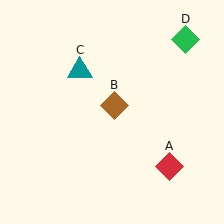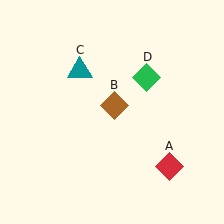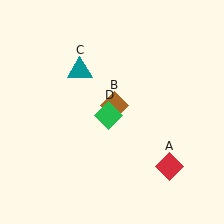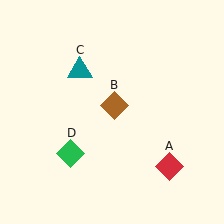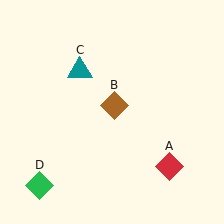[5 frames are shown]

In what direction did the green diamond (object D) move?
The green diamond (object D) moved down and to the left.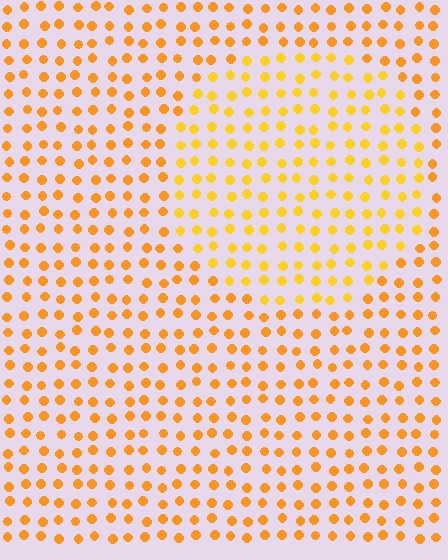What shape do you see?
I see a circle.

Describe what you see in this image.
The image is filled with small orange elements in a uniform arrangement. A circle-shaped region is visible where the elements are tinted to a slightly different hue, forming a subtle color boundary.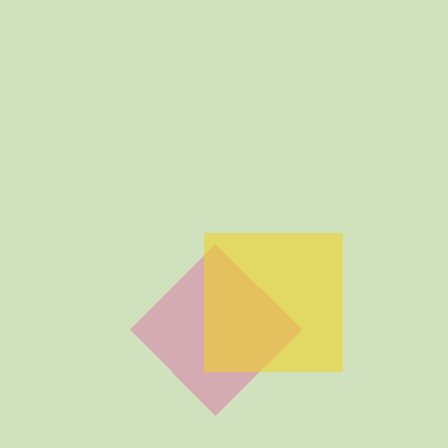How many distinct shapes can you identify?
There are 2 distinct shapes: a pink diamond, a yellow square.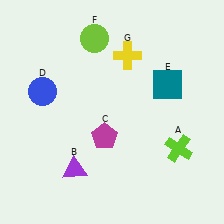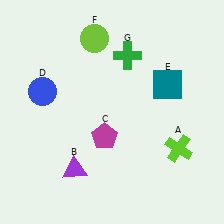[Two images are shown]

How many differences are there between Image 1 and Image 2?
There is 1 difference between the two images.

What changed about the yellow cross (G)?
In Image 1, G is yellow. In Image 2, it changed to green.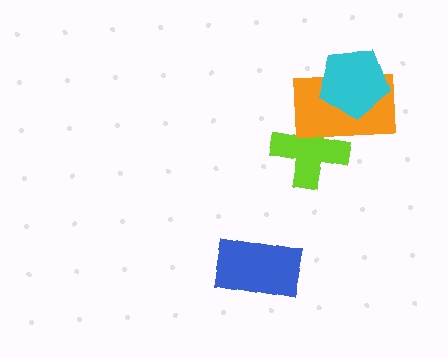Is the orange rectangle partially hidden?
Yes, it is partially covered by another shape.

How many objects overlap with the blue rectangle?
0 objects overlap with the blue rectangle.